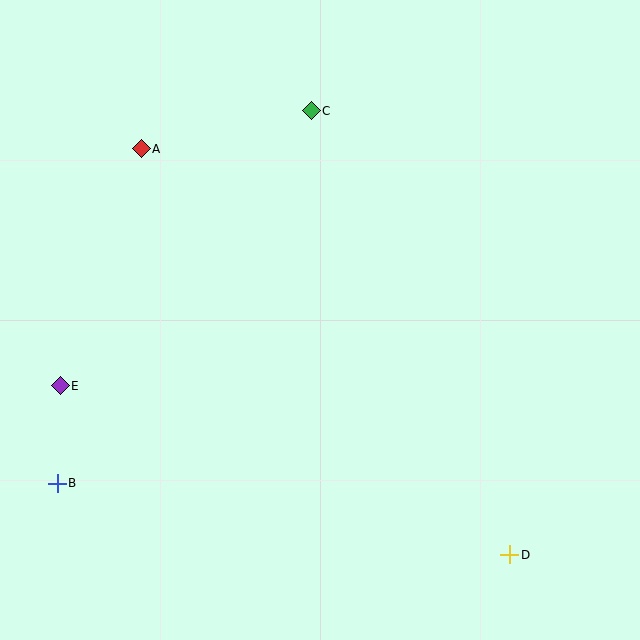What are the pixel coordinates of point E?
Point E is at (60, 386).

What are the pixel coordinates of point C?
Point C is at (311, 111).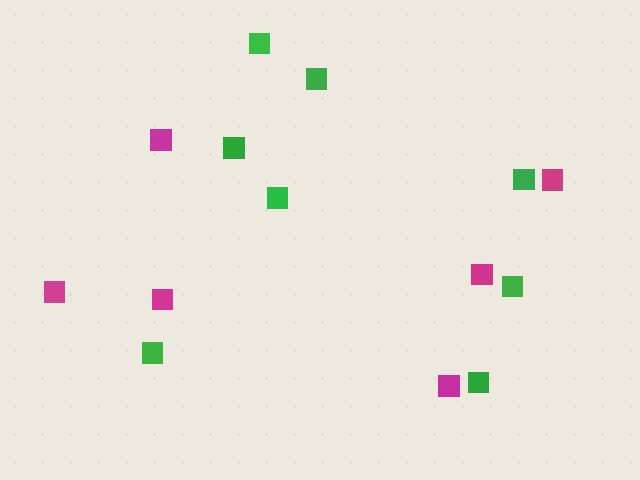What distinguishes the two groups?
There are 2 groups: one group of magenta squares (6) and one group of green squares (8).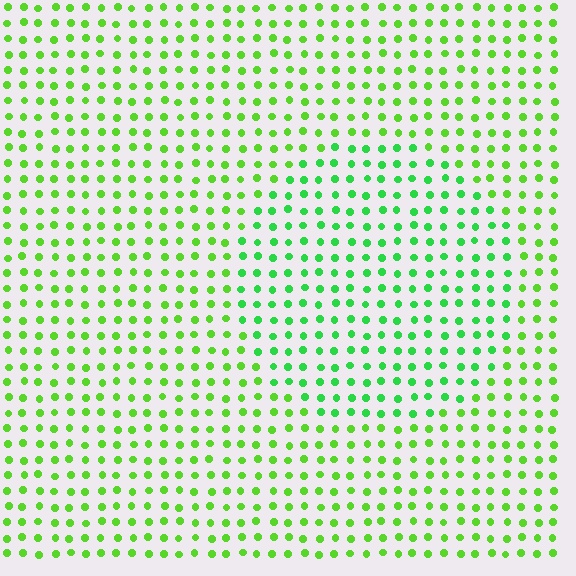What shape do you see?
I see a circle.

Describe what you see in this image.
The image is filled with small lime elements in a uniform arrangement. A circle-shaped region is visible where the elements are tinted to a slightly different hue, forming a subtle color boundary.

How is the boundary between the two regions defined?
The boundary is defined purely by a slight shift in hue (about 25 degrees). Spacing, size, and orientation are identical on both sides.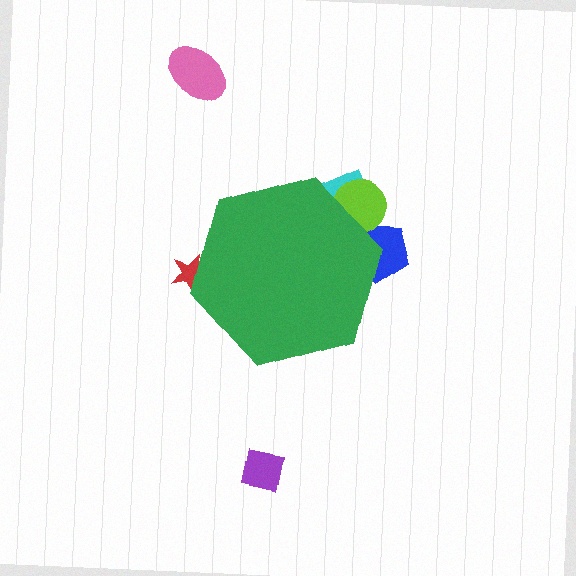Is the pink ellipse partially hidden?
No, the pink ellipse is fully visible.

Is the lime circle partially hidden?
Yes, the lime circle is partially hidden behind the green hexagon.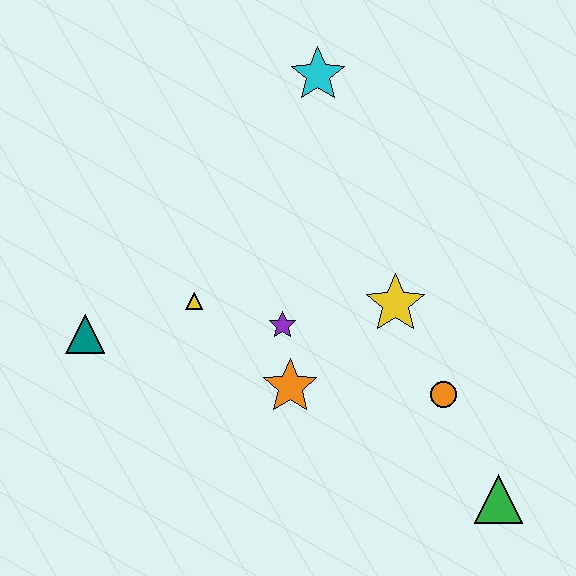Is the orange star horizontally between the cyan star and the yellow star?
No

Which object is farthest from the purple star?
The green triangle is farthest from the purple star.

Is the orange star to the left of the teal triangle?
No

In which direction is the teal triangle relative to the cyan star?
The teal triangle is below the cyan star.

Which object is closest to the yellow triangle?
The purple star is closest to the yellow triangle.